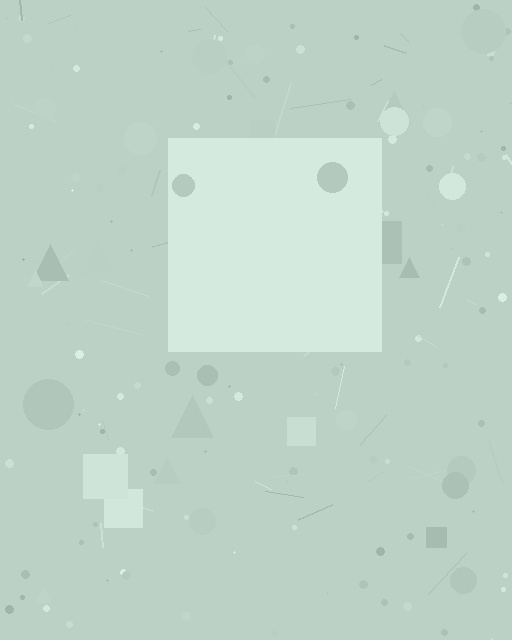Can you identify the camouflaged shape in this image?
The camouflaged shape is a square.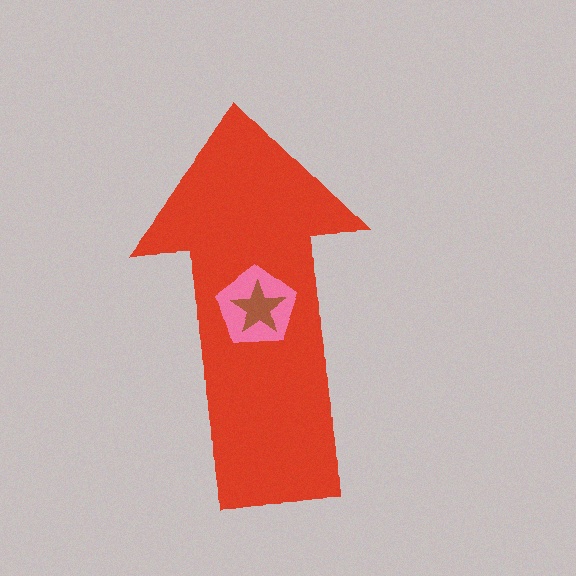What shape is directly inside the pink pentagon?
The brown star.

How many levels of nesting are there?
3.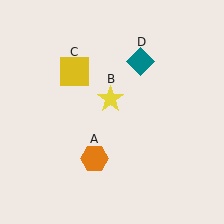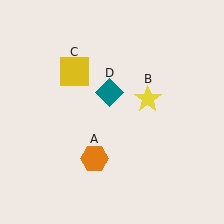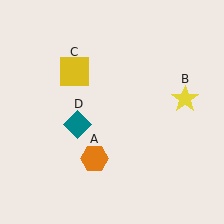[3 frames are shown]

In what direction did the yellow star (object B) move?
The yellow star (object B) moved right.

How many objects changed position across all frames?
2 objects changed position: yellow star (object B), teal diamond (object D).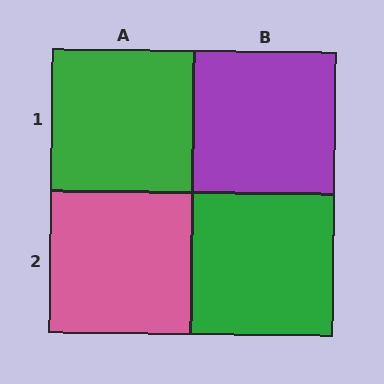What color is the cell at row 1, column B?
Purple.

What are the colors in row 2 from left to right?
Pink, green.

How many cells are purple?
1 cell is purple.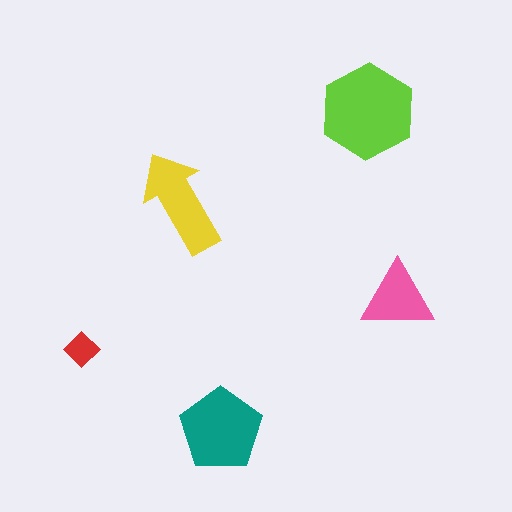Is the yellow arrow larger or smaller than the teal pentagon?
Smaller.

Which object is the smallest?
The red diamond.